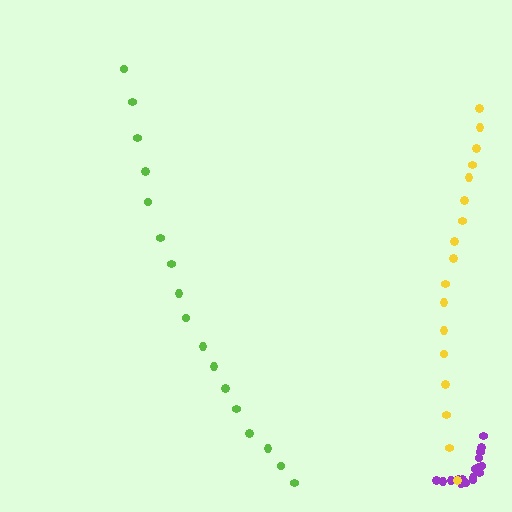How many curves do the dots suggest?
There are 3 distinct paths.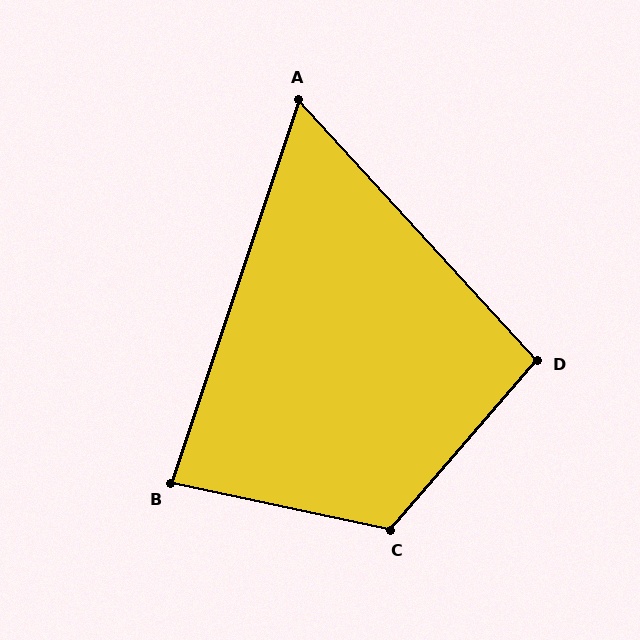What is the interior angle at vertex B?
Approximately 84 degrees (acute).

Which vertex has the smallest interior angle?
A, at approximately 61 degrees.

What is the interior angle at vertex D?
Approximately 96 degrees (obtuse).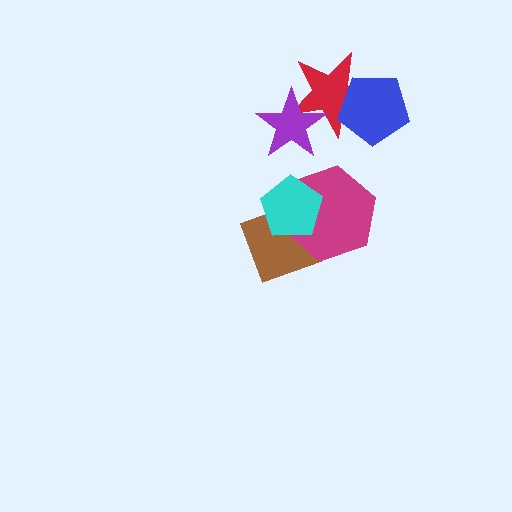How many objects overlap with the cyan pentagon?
2 objects overlap with the cyan pentagon.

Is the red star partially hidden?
Yes, it is partially covered by another shape.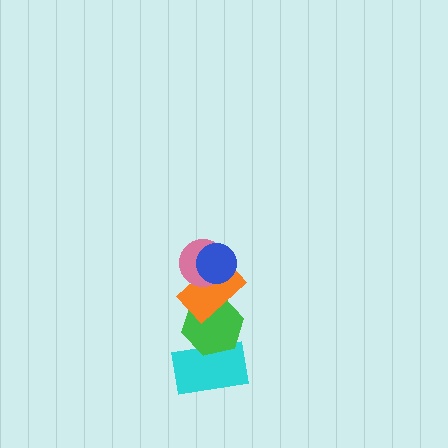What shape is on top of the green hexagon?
The orange rectangle is on top of the green hexagon.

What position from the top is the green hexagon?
The green hexagon is 4th from the top.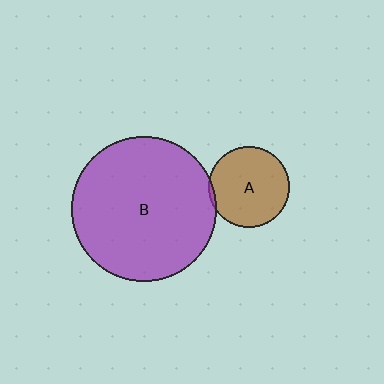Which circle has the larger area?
Circle B (purple).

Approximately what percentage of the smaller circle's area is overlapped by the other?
Approximately 5%.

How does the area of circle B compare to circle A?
Approximately 3.2 times.